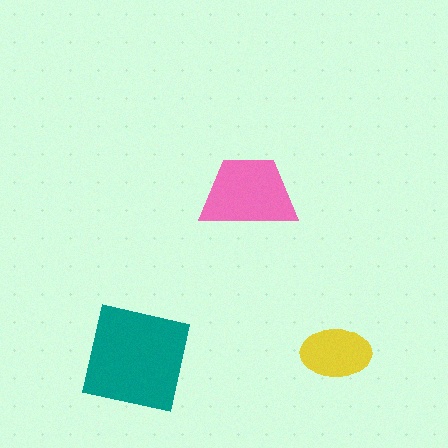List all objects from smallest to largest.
The yellow ellipse, the pink trapezoid, the teal square.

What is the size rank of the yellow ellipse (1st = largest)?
3rd.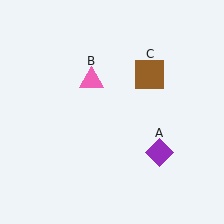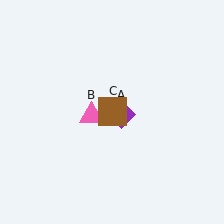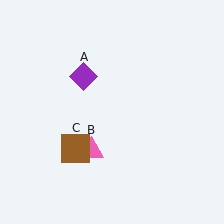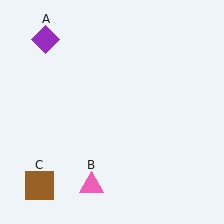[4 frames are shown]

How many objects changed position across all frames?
3 objects changed position: purple diamond (object A), pink triangle (object B), brown square (object C).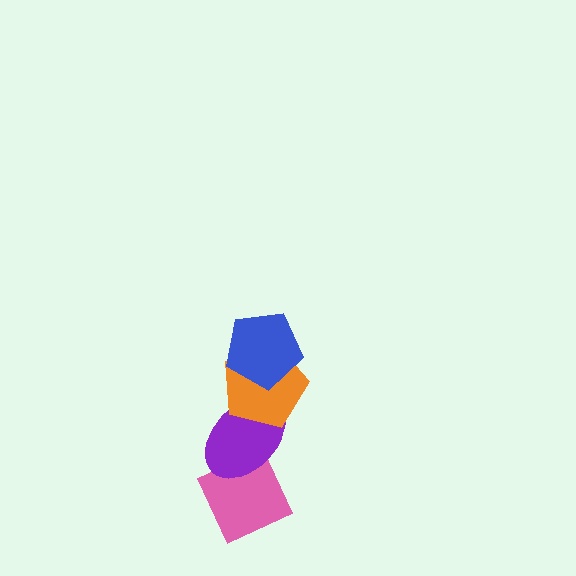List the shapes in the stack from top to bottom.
From top to bottom: the blue pentagon, the orange pentagon, the purple ellipse, the pink diamond.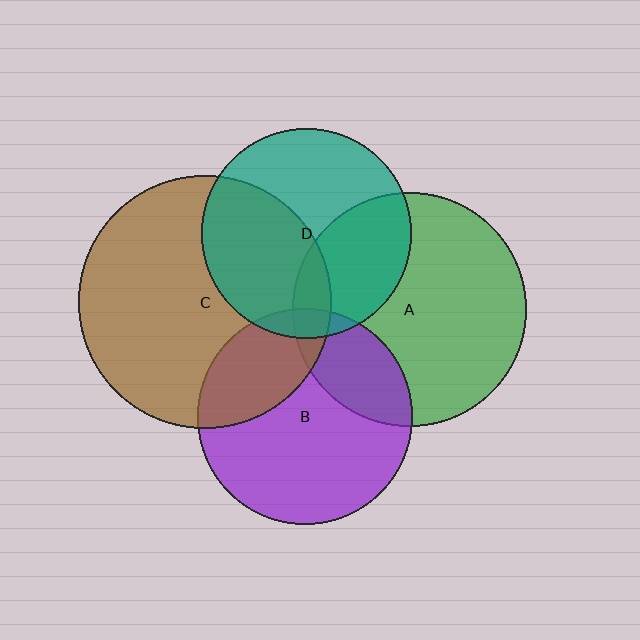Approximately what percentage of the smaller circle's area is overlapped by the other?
Approximately 35%.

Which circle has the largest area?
Circle C (brown).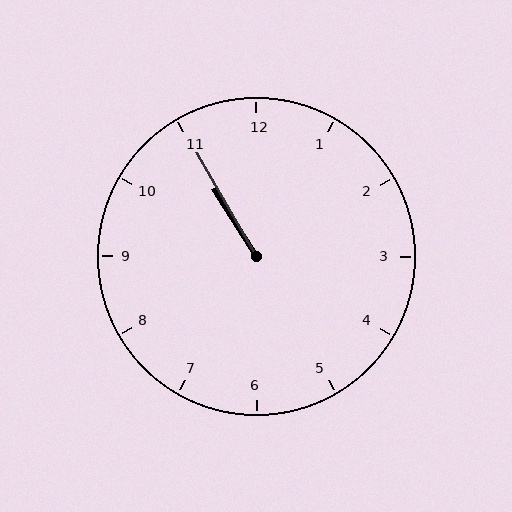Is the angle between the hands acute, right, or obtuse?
It is acute.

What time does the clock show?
10:55.